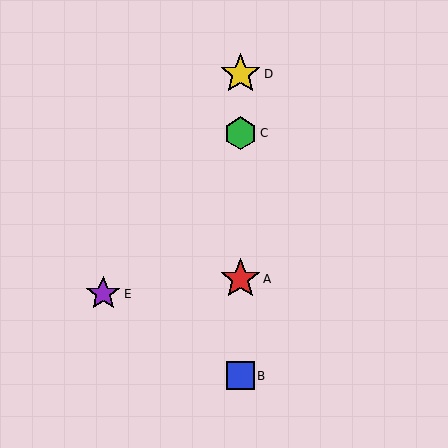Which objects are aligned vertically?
Objects A, B, C, D are aligned vertically.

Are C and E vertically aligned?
No, C is at x≈240 and E is at x≈103.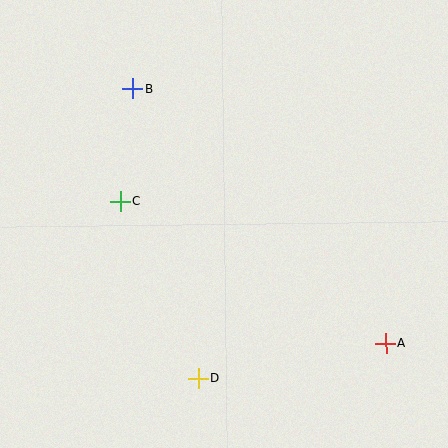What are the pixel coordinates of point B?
Point B is at (133, 89).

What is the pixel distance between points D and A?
The distance between D and A is 191 pixels.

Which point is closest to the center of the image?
Point C at (120, 201) is closest to the center.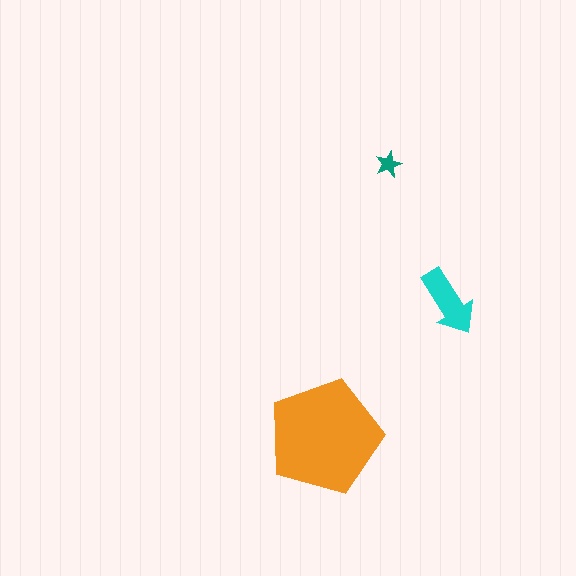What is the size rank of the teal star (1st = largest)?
3rd.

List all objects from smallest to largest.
The teal star, the cyan arrow, the orange pentagon.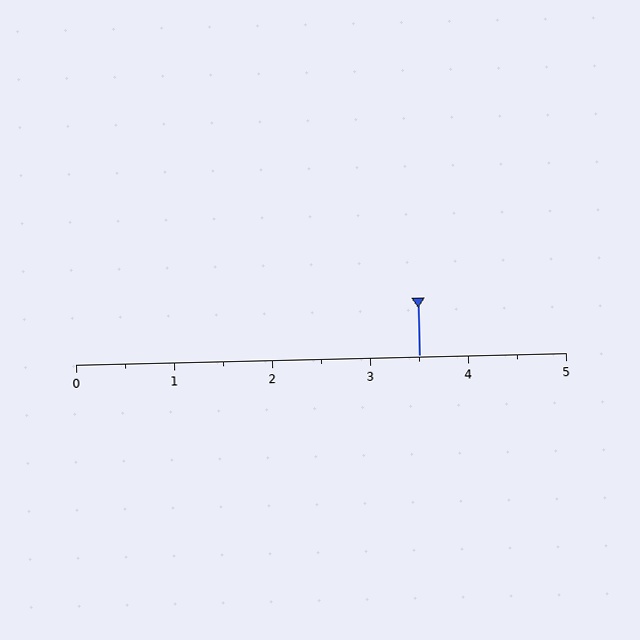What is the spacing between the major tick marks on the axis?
The major ticks are spaced 1 apart.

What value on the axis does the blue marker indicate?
The marker indicates approximately 3.5.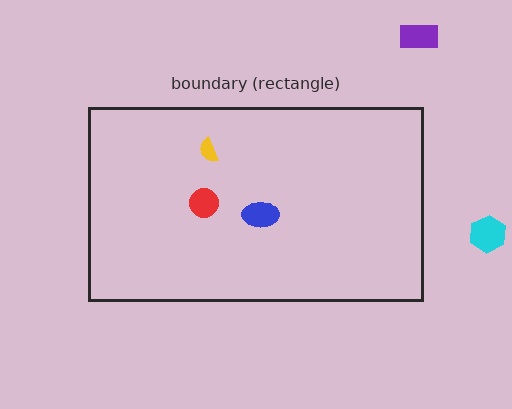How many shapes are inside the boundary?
3 inside, 2 outside.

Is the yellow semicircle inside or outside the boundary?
Inside.